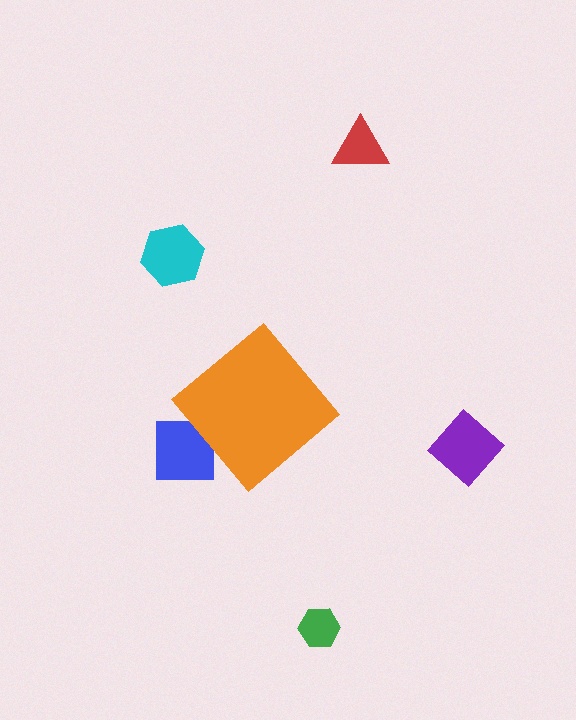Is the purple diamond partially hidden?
No, the purple diamond is fully visible.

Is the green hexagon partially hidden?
No, the green hexagon is fully visible.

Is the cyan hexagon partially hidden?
No, the cyan hexagon is fully visible.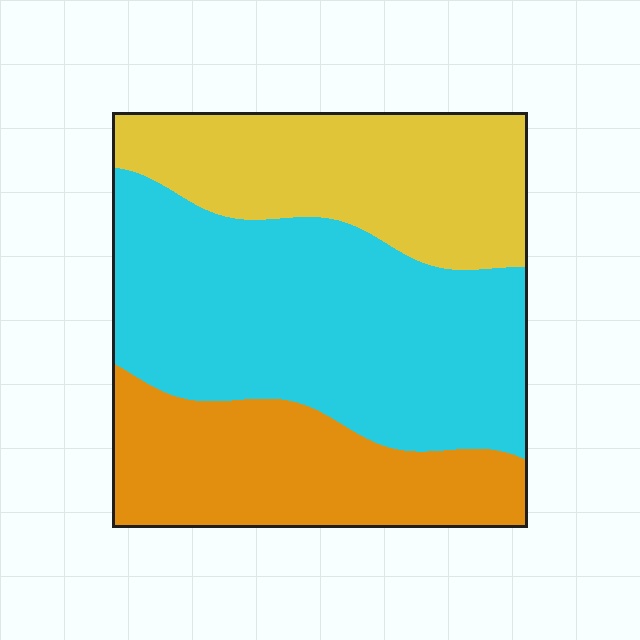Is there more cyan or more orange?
Cyan.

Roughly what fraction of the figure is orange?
Orange covers 26% of the figure.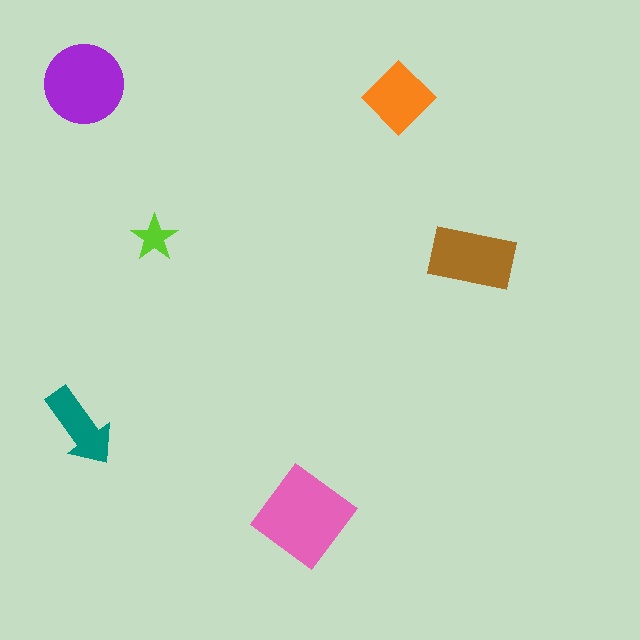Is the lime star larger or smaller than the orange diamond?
Smaller.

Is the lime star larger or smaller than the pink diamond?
Smaller.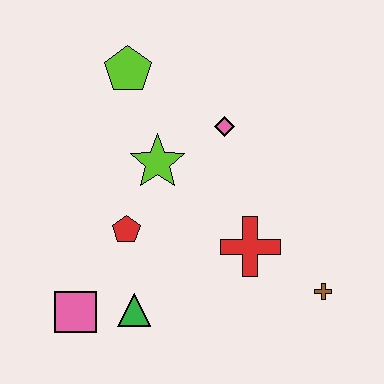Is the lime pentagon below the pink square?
No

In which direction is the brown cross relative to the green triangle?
The brown cross is to the right of the green triangle.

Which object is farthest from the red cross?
The lime pentagon is farthest from the red cross.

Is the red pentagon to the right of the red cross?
No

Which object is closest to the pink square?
The green triangle is closest to the pink square.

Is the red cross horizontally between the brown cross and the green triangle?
Yes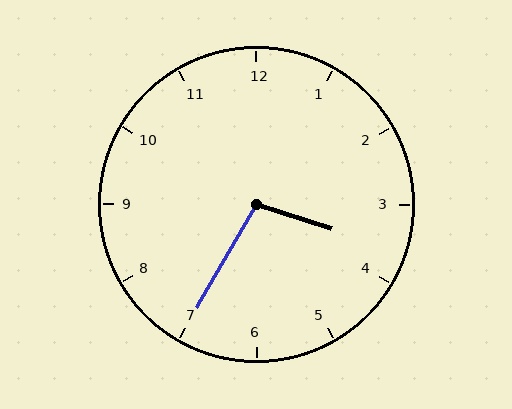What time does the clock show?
3:35.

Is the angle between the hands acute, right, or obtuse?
It is obtuse.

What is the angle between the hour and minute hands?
Approximately 102 degrees.